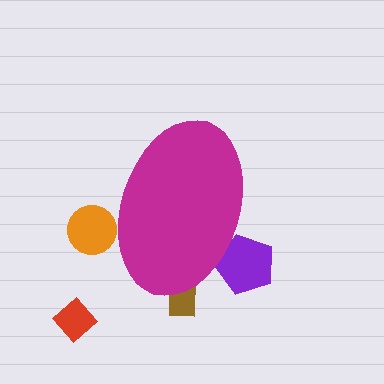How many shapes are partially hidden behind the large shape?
3 shapes are partially hidden.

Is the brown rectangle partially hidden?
Yes, the brown rectangle is partially hidden behind the magenta ellipse.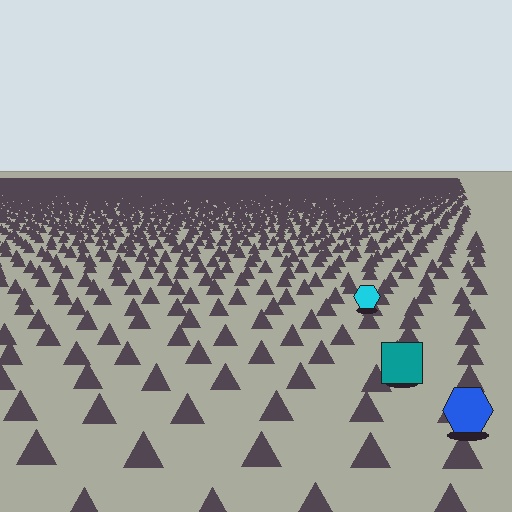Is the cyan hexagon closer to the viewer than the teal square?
No. The teal square is closer — you can tell from the texture gradient: the ground texture is coarser near it.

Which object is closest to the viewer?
The blue hexagon is closest. The texture marks near it are larger and more spread out.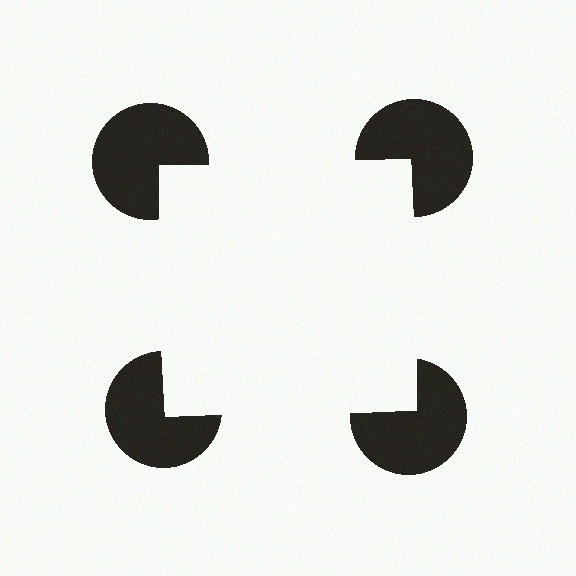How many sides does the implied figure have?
4 sides.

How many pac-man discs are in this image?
There are 4 — one at each vertex of the illusory square.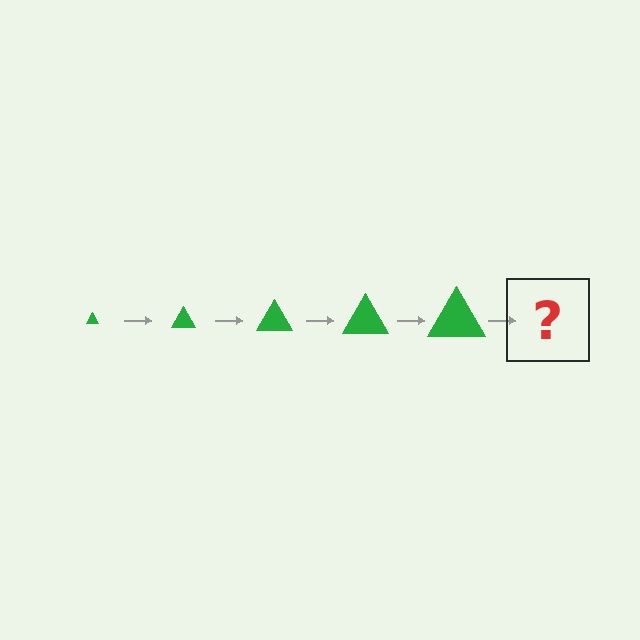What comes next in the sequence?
The next element should be a green triangle, larger than the previous one.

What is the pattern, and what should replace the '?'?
The pattern is that the triangle gets progressively larger each step. The '?' should be a green triangle, larger than the previous one.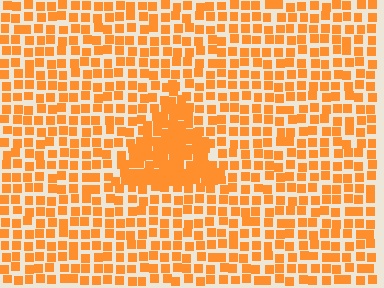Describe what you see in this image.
The image contains small orange elements arranged at two different densities. A triangle-shaped region is visible where the elements are more densely packed than the surrounding area.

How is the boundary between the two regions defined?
The boundary is defined by a change in element density (approximately 2.0x ratio). All elements are the same color, size, and shape.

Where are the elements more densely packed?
The elements are more densely packed inside the triangle boundary.